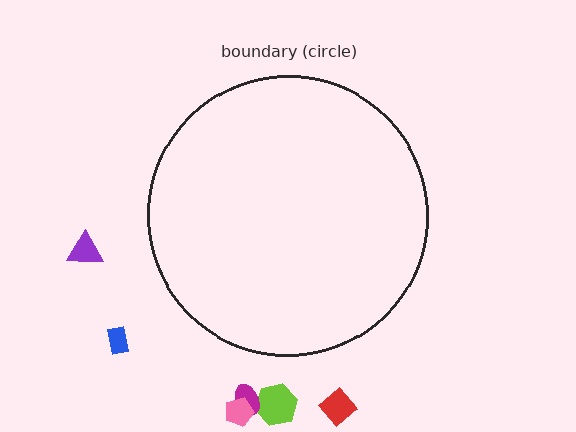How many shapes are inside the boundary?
0 inside, 6 outside.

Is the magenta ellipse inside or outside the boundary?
Outside.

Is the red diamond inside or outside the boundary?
Outside.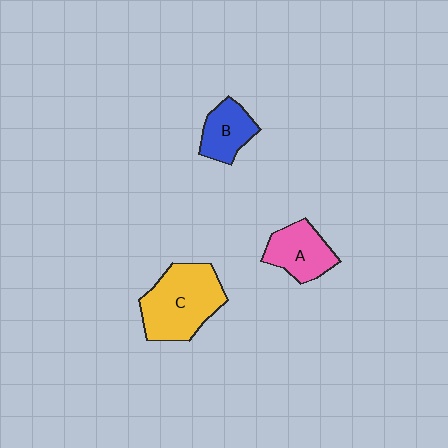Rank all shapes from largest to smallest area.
From largest to smallest: C (yellow), A (pink), B (blue).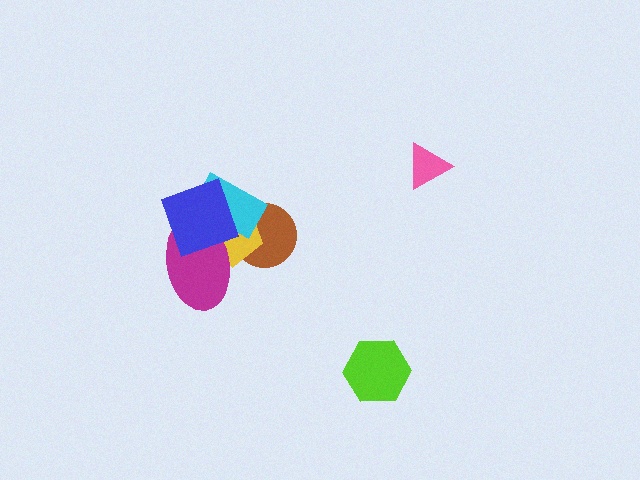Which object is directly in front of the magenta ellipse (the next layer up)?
The cyan rectangle is directly in front of the magenta ellipse.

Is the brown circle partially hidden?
Yes, it is partially covered by another shape.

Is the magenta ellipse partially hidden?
Yes, it is partially covered by another shape.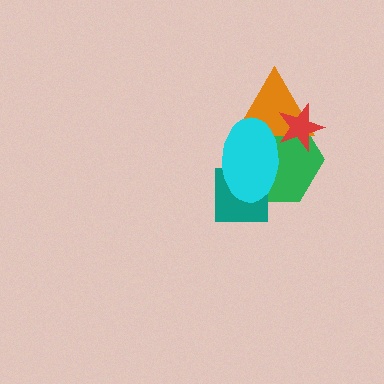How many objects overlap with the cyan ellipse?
4 objects overlap with the cyan ellipse.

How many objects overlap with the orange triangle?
3 objects overlap with the orange triangle.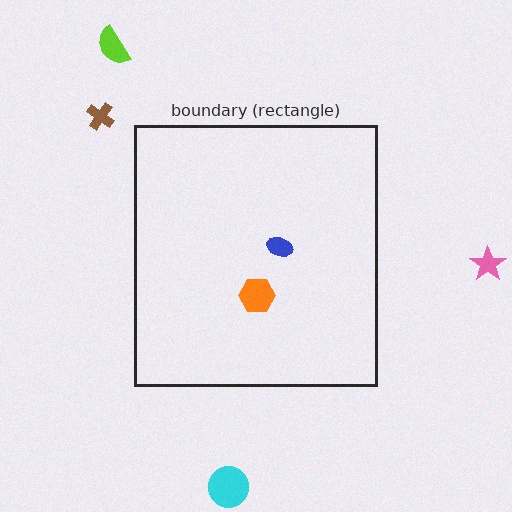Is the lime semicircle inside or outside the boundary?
Outside.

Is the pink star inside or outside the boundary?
Outside.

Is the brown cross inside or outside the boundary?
Outside.